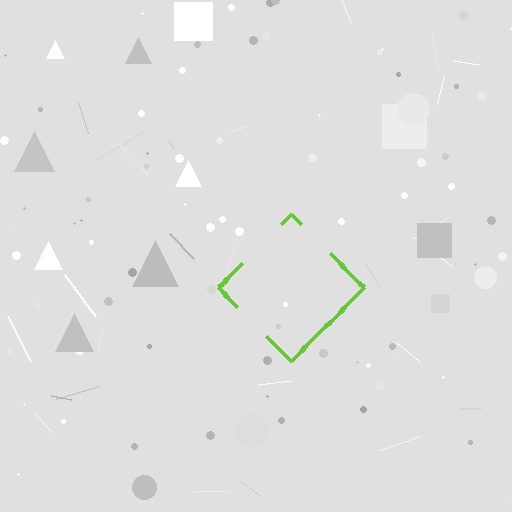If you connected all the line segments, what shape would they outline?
They would outline a diamond.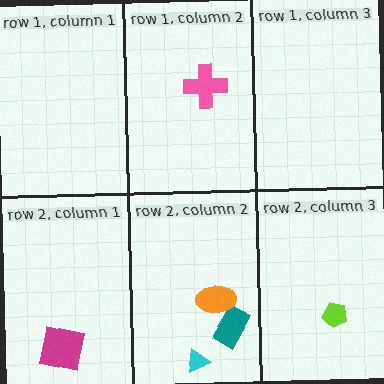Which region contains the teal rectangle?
The row 2, column 2 region.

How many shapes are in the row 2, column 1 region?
1.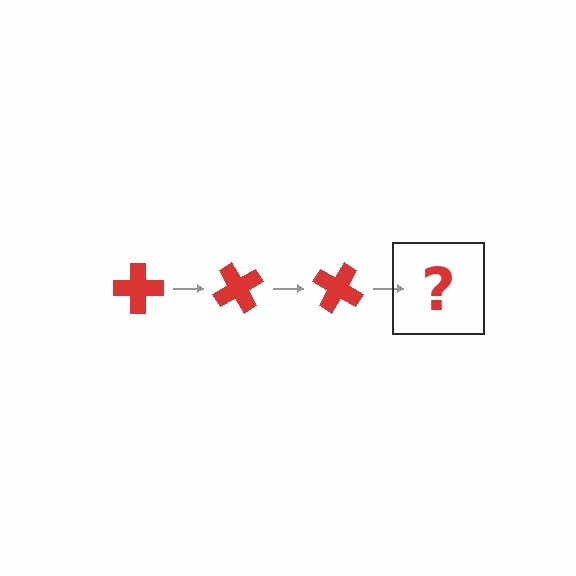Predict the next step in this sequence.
The next step is a red cross rotated 180 degrees.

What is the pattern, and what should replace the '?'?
The pattern is that the cross rotates 60 degrees each step. The '?' should be a red cross rotated 180 degrees.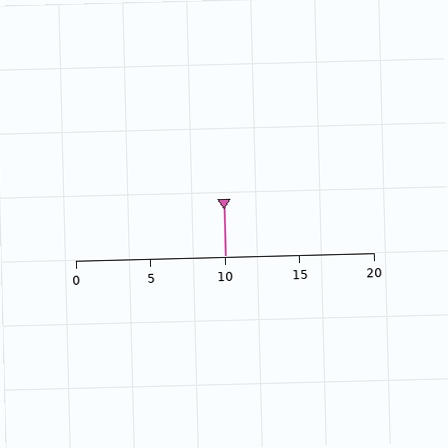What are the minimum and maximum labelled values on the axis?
The axis runs from 0 to 20.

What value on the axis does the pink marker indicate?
The marker indicates approximately 10.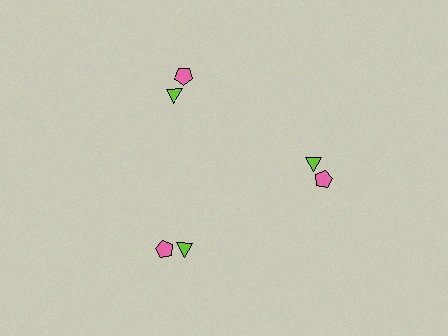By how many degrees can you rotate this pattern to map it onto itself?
The pattern maps onto itself every 120 degrees of rotation.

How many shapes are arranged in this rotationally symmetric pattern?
There are 6 shapes, arranged in 3 groups of 2.